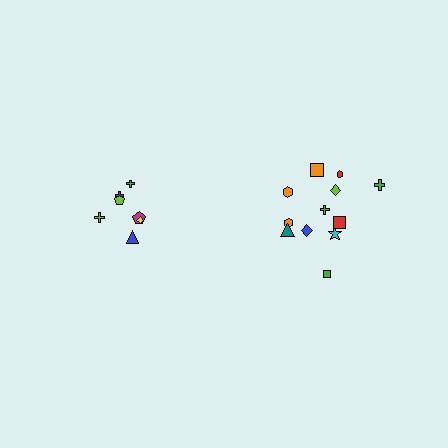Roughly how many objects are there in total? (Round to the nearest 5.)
Roughly 20 objects in total.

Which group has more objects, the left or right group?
The right group.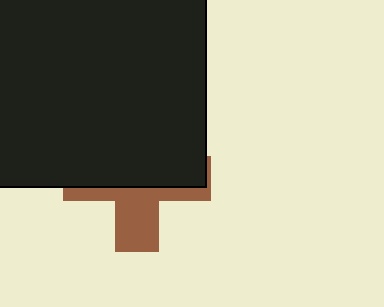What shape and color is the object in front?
The object in front is a black rectangle.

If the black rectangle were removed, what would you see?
You would see the complete brown cross.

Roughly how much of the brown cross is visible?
A small part of it is visible (roughly 39%).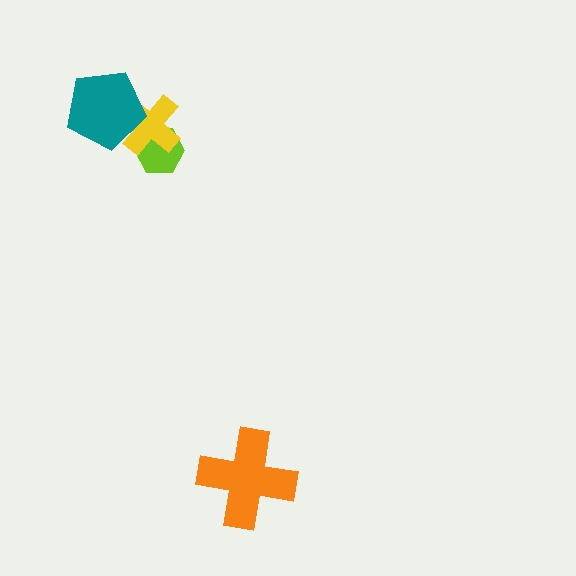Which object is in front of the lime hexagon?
The yellow cross is in front of the lime hexagon.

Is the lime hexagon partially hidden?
Yes, it is partially covered by another shape.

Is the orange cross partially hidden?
No, no other shape covers it.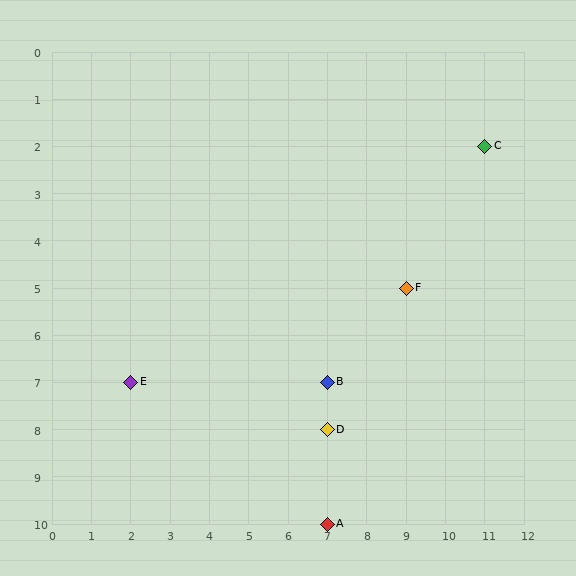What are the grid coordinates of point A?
Point A is at grid coordinates (7, 10).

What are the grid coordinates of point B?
Point B is at grid coordinates (7, 7).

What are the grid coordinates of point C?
Point C is at grid coordinates (11, 2).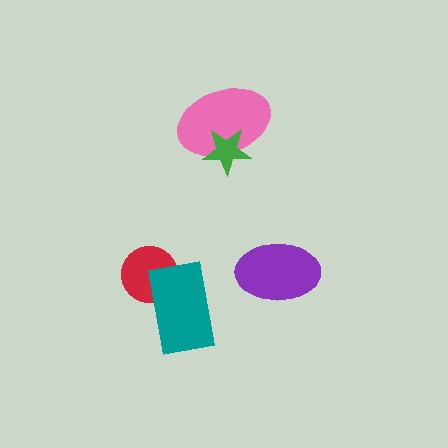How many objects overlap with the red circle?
1 object overlaps with the red circle.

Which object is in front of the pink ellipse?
The green star is in front of the pink ellipse.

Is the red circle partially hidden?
Yes, it is partially covered by another shape.